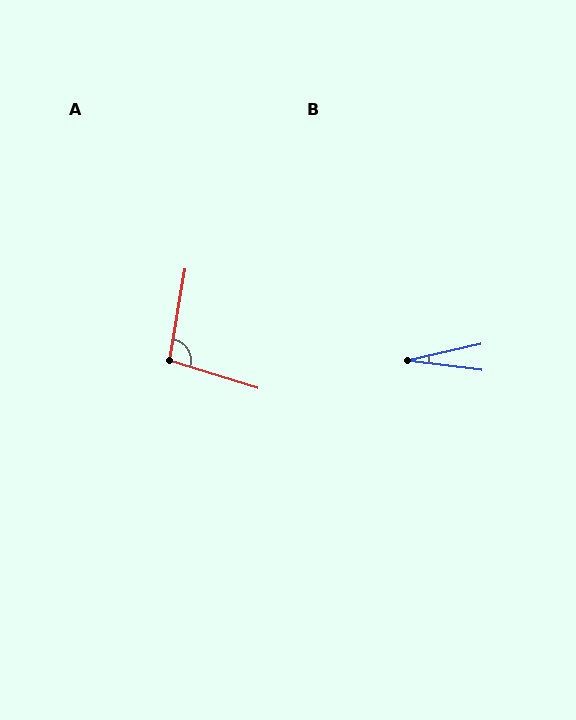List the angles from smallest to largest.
B (20°), A (98°).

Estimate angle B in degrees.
Approximately 20 degrees.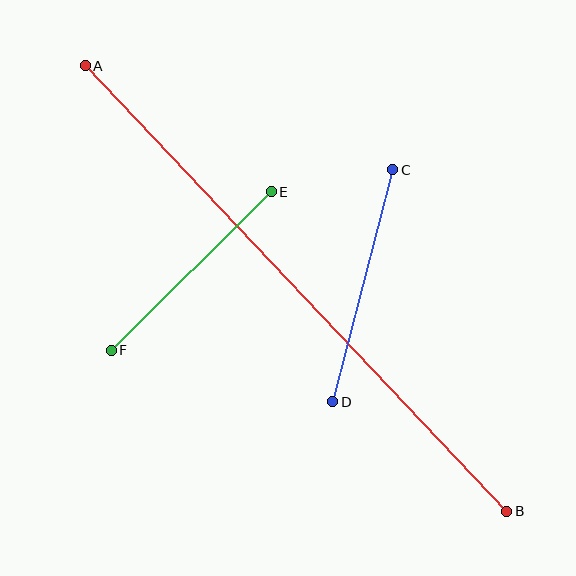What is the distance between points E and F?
The distance is approximately 225 pixels.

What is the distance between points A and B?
The distance is approximately 613 pixels.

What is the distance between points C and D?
The distance is approximately 239 pixels.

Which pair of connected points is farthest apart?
Points A and B are farthest apart.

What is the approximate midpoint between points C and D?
The midpoint is at approximately (363, 286) pixels.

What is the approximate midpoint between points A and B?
The midpoint is at approximately (296, 288) pixels.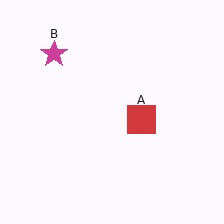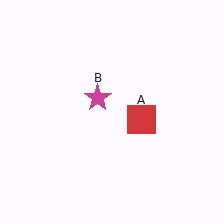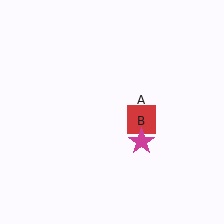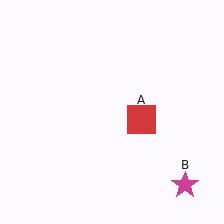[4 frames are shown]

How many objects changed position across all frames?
1 object changed position: magenta star (object B).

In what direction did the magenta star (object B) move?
The magenta star (object B) moved down and to the right.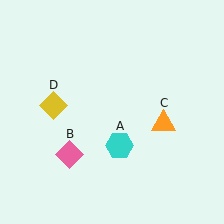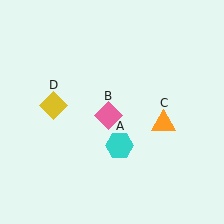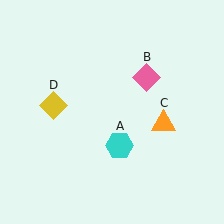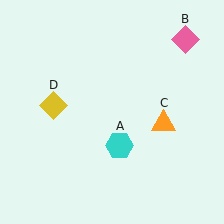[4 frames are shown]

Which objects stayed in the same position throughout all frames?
Cyan hexagon (object A) and orange triangle (object C) and yellow diamond (object D) remained stationary.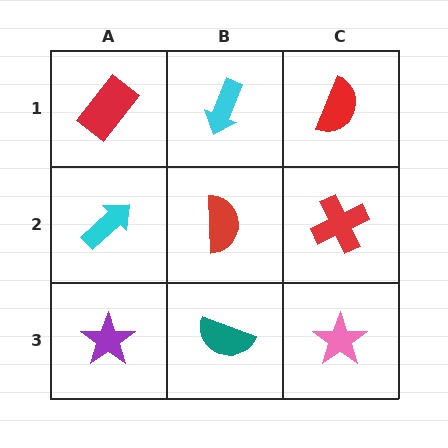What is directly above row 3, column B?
A red semicircle.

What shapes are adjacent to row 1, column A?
A cyan arrow (row 2, column A), a cyan arrow (row 1, column B).